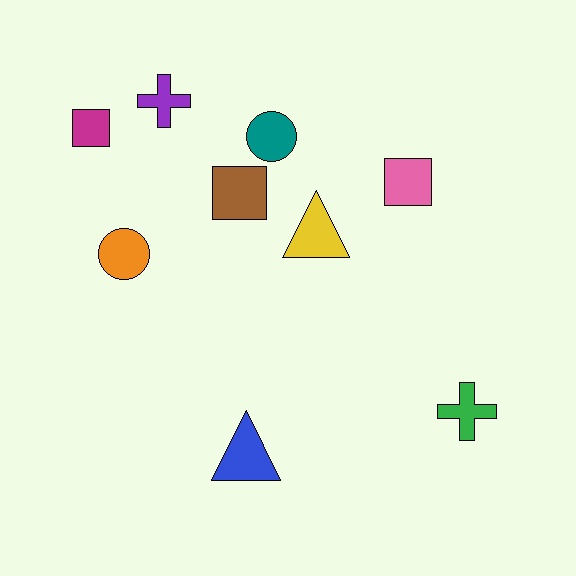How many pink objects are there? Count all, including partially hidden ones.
There is 1 pink object.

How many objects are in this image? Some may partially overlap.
There are 9 objects.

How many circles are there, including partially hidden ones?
There are 2 circles.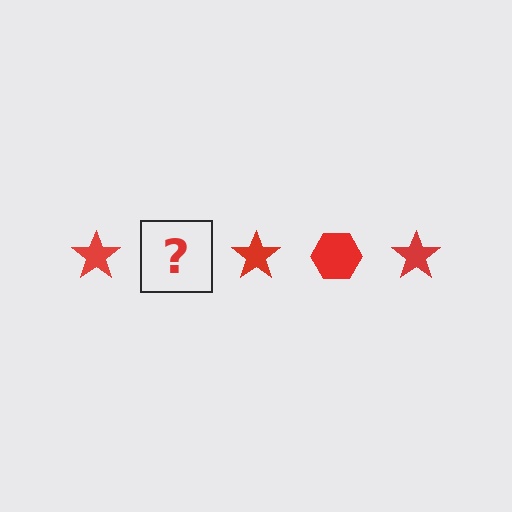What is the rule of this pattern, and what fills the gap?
The rule is that the pattern cycles through star, hexagon shapes in red. The gap should be filled with a red hexagon.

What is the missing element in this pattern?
The missing element is a red hexagon.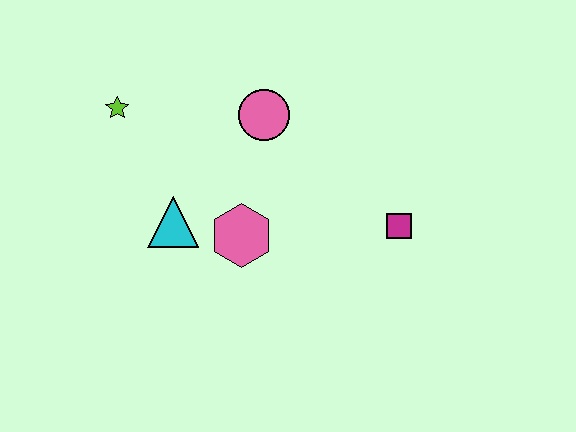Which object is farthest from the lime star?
The magenta square is farthest from the lime star.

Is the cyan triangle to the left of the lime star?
No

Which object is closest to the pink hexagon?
The cyan triangle is closest to the pink hexagon.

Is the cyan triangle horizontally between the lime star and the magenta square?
Yes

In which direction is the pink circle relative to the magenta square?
The pink circle is to the left of the magenta square.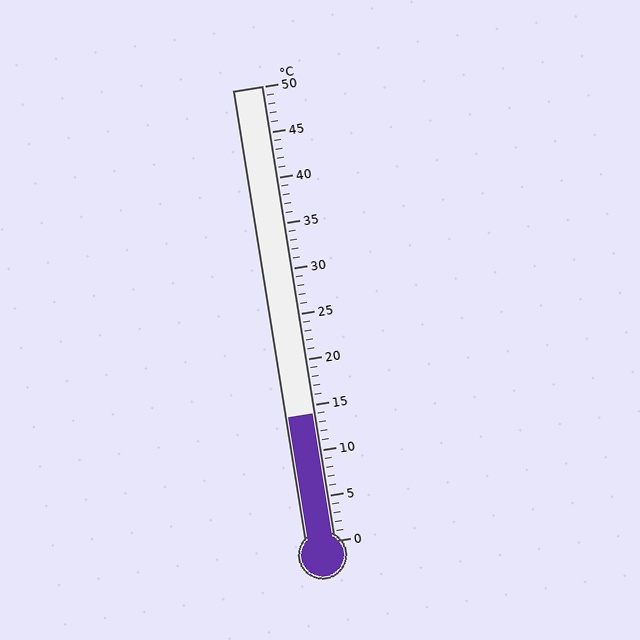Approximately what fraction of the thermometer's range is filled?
The thermometer is filled to approximately 30% of its range.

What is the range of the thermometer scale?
The thermometer scale ranges from 0°C to 50°C.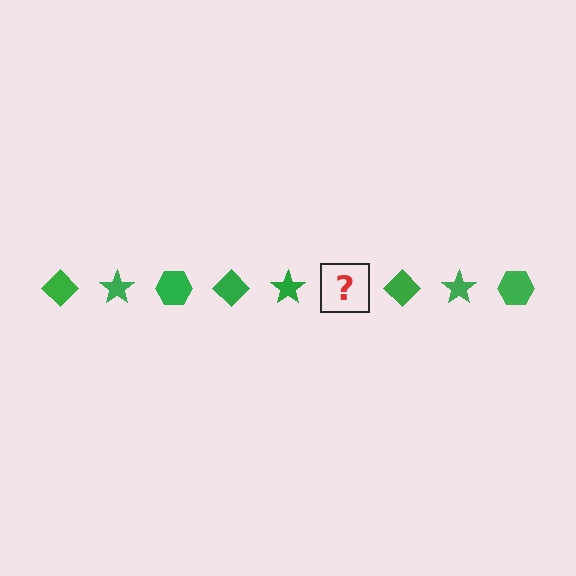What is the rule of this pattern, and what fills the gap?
The rule is that the pattern cycles through diamond, star, hexagon shapes in green. The gap should be filled with a green hexagon.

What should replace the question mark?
The question mark should be replaced with a green hexagon.